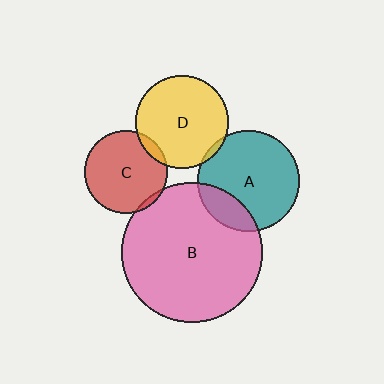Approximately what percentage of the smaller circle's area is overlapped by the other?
Approximately 5%.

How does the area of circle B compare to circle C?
Approximately 2.9 times.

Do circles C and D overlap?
Yes.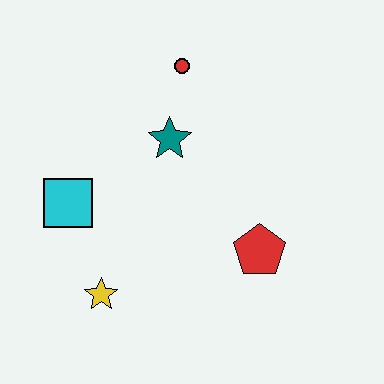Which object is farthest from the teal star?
The yellow star is farthest from the teal star.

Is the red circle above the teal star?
Yes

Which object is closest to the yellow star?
The cyan square is closest to the yellow star.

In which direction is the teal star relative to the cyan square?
The teal star is to the right of the cyan square.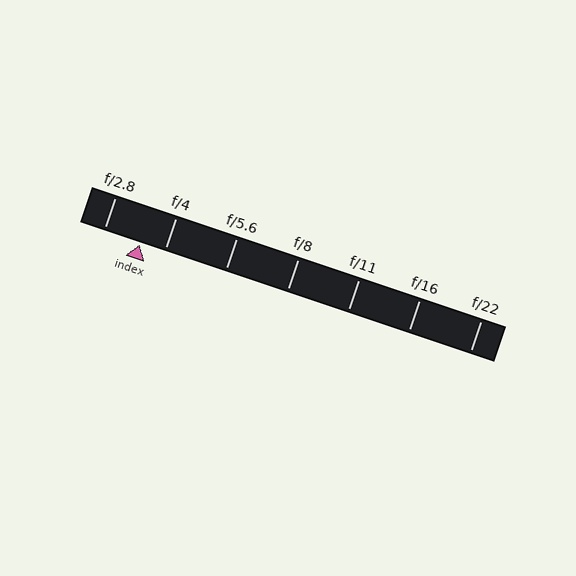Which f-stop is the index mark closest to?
The index mark is closest to f/4.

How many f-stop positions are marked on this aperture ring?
There are 7 f-stop positions marked.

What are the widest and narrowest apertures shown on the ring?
The widest aperture shown is f/2.8 and the narrowest is f/22.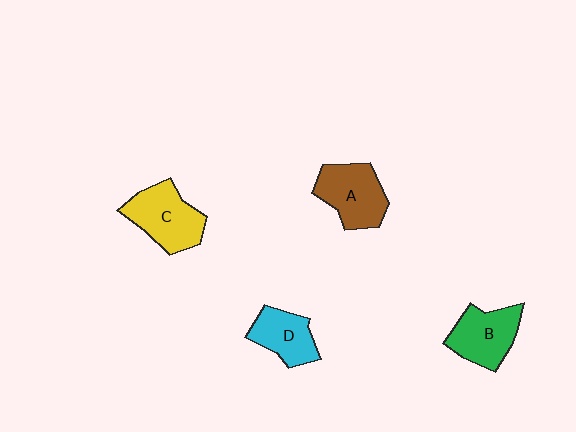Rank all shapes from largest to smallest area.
From largest to smallest: C (yellow), A (brown), B (green), D (cyan).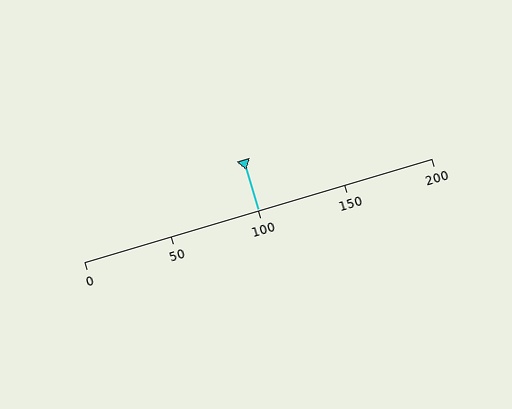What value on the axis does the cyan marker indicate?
The marker indicates approximately 100.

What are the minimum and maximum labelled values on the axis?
The axis runs from 0 to 200.